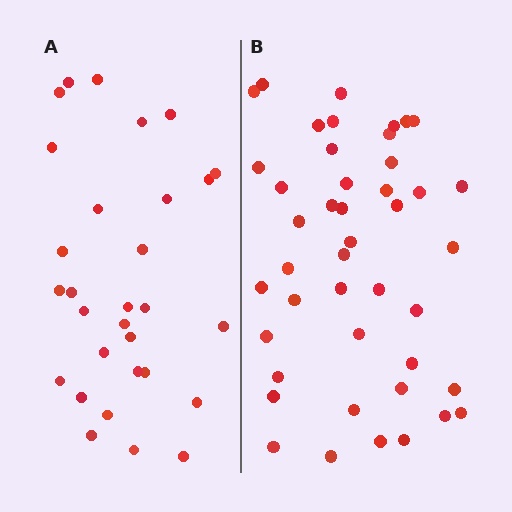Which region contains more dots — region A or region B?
Region B (the right region) has more dots.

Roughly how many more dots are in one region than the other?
Region B has approximately 15 more dots than region A.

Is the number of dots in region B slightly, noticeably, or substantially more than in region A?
Region B has substantially more. The ratio is roughly 1.5 to 1.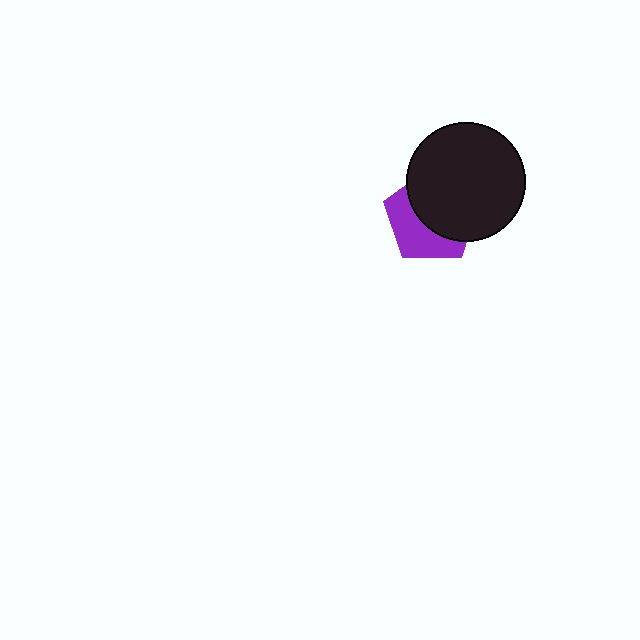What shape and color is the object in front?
The object in front is a black circle.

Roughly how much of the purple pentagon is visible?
A small part of it is visible (roughly 43%).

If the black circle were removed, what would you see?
You would see the complete purple pentagon.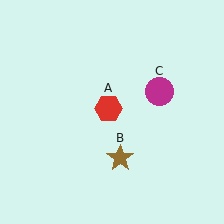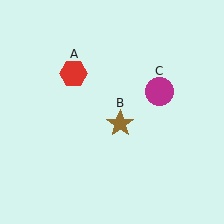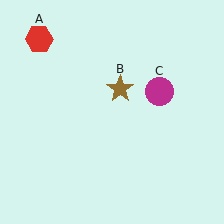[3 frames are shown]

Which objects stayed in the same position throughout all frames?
Magenta circle (object C) remained stationary.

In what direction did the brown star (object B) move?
The brown star (object B) moved up.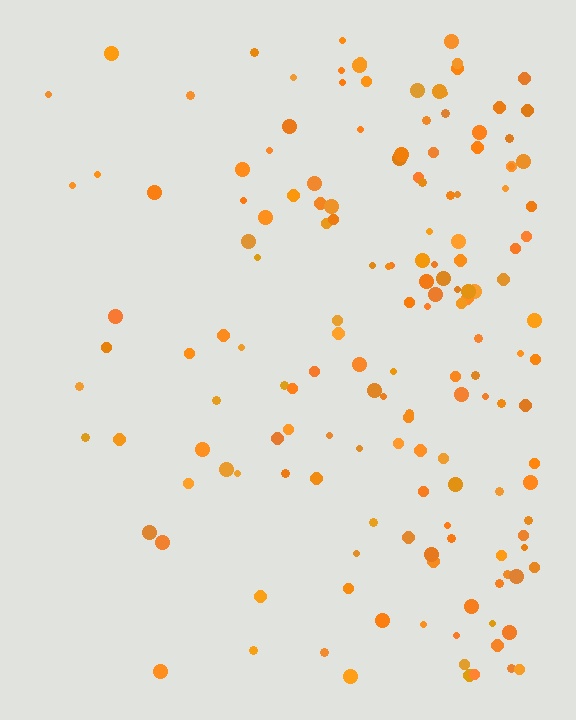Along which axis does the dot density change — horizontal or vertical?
Horizontal.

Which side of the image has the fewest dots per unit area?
The left.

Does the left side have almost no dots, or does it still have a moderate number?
Still a moderate number, just noticeably fewer than the right.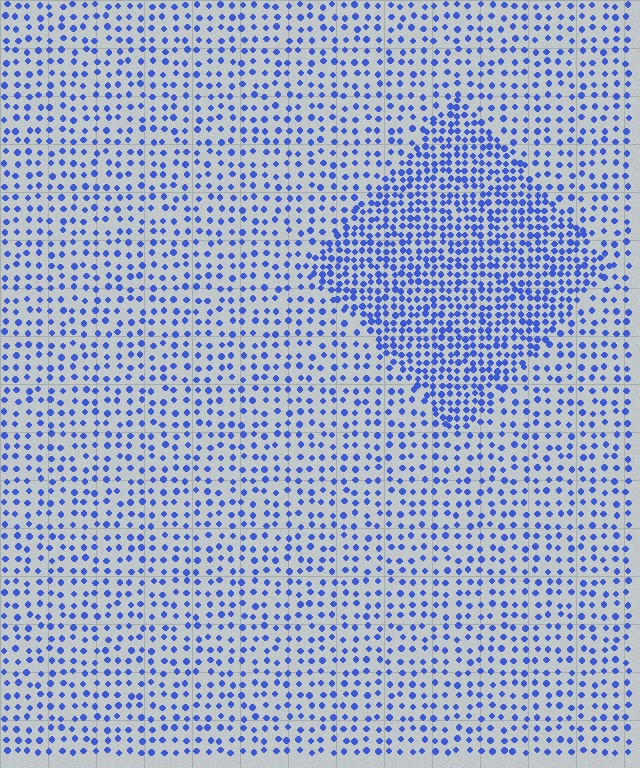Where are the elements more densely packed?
The elements are more densely packed inside the diamond boundary.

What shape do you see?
I see a diamond.